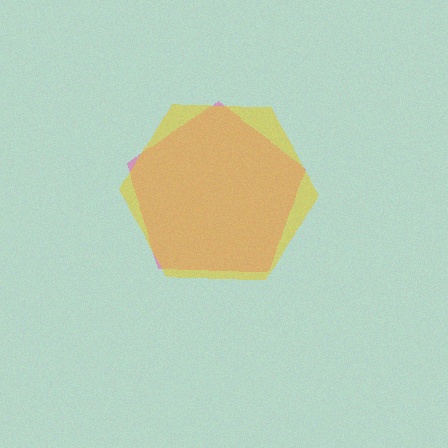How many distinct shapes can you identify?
There are 2 distinct shapes: a pink pentagon, a yellow hexagon.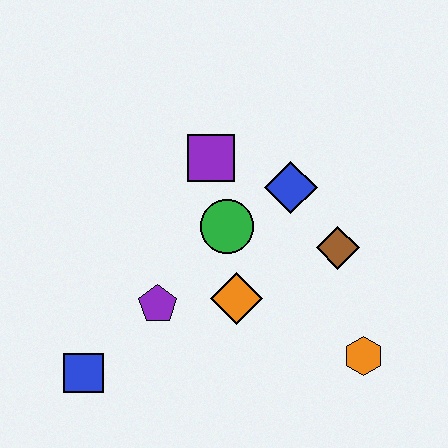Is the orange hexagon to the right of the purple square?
Yes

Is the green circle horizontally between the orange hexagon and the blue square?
Yes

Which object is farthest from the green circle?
The blue square is farthest from the green circle.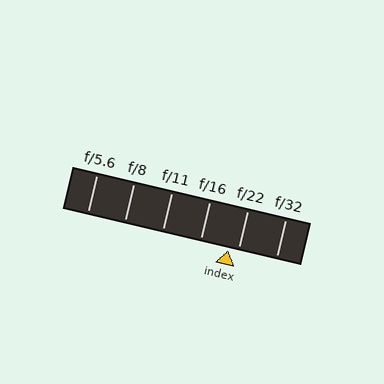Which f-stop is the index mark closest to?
The index mark is closest to f/22.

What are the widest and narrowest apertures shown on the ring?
The widest aperture shown is f/5.6 and the narrowest is f/32.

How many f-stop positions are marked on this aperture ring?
There are 6 f-stop positions marked.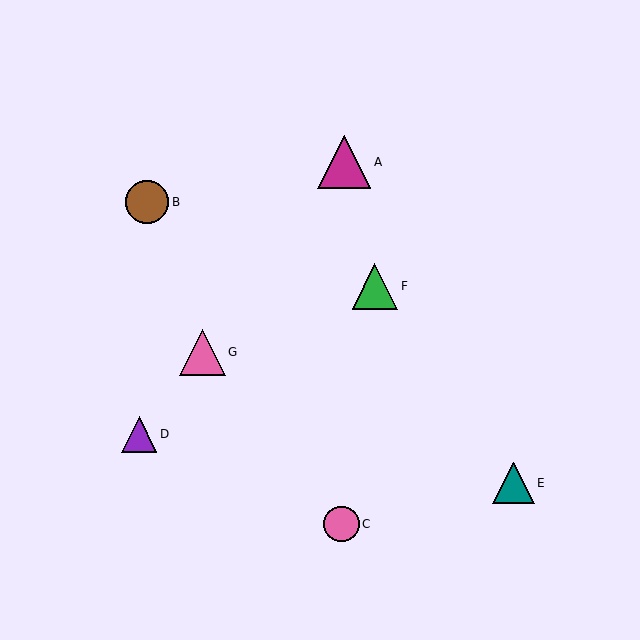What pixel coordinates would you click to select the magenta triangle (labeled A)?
Click at (344, 162) to select the magenta triangle A.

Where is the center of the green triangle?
The center of the green triangle is at (375, 286).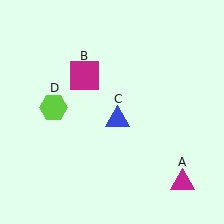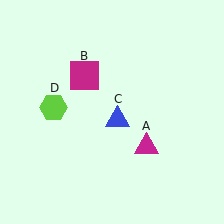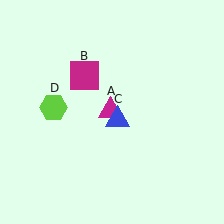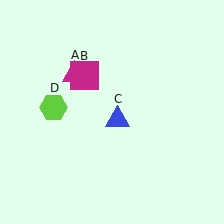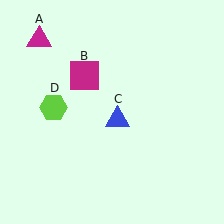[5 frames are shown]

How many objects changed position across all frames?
1 object changed position: magenta triangle (object A).